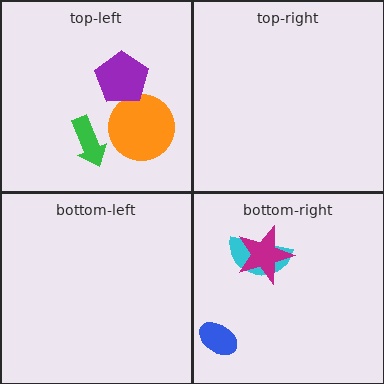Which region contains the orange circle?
The top-left region.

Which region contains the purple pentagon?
The top-left region.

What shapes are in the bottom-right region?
The blue ellipse, the cyan semicircle, the magenta star.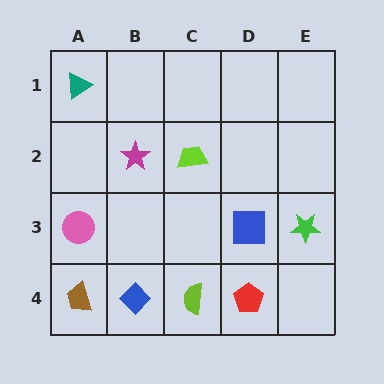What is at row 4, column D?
A red pentagon.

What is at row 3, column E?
A green star.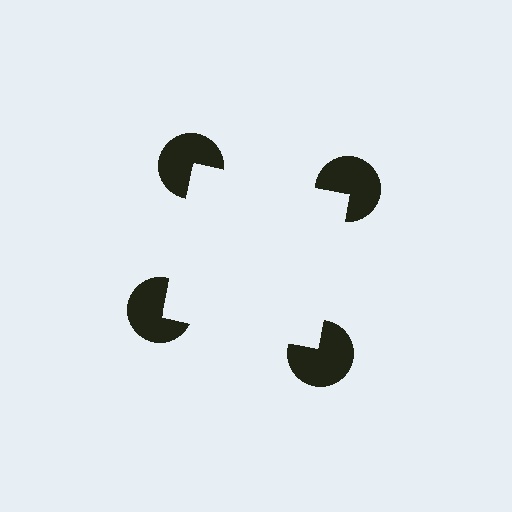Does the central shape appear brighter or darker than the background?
It typically appears slightly brighter than the background, even though no actual brightness change is drawn.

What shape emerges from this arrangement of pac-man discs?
An illusory square — its edges are inferred from the aligned wedge cuts in the pac-man discs, not physically drawn.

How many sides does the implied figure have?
4 sides.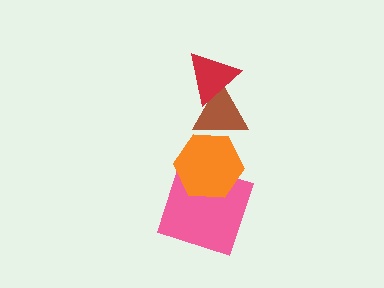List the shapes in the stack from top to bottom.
From top to bottom: the red triangle, the brown triangle, the orange hexagon, the pink square.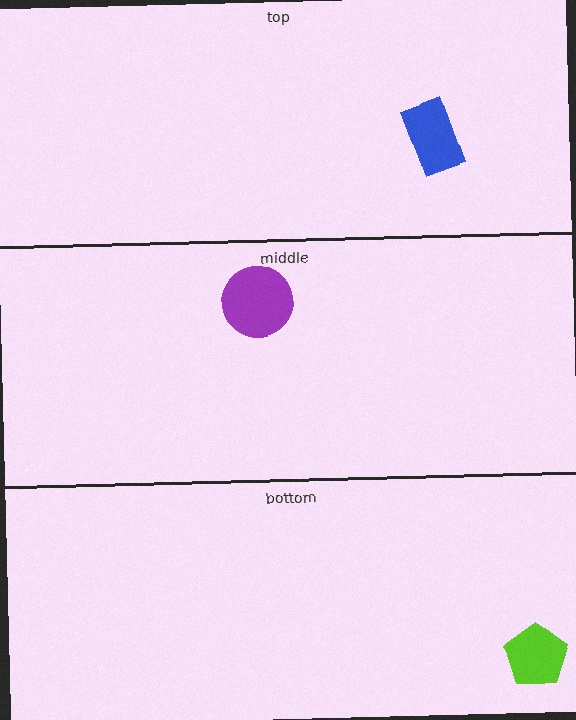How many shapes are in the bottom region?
1.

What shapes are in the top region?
The blue rectangle.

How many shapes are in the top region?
1.